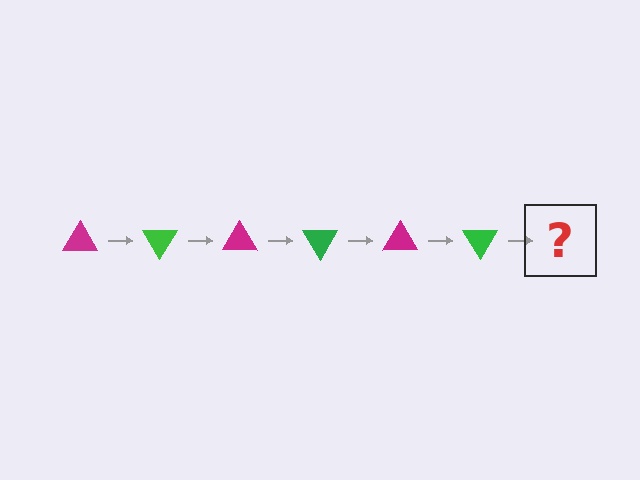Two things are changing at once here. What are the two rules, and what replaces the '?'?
The two rules are that it rotates 60 degrees each step and the color cycles through magenta and green. The '?' should be a magenta triangle, rotated 360 degrees from the start.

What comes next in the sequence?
The next element should be a magenta triangle, rotated 360 degrees from the start.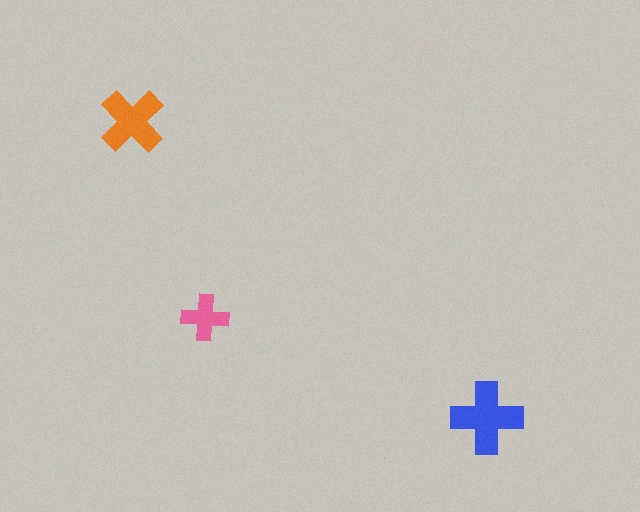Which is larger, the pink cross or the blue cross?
The blue one.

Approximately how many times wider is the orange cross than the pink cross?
About 1.5 times wider.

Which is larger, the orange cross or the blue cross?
The blue one.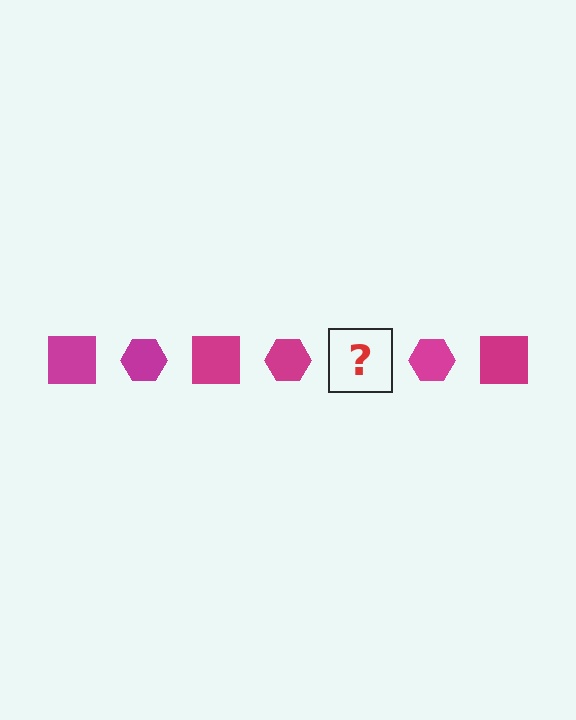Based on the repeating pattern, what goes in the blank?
The blank should be a magenta square.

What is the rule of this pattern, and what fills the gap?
The rule is that the pattern cycles through square, hexagon shapes in magenta. The gap should be filled with a magenta square.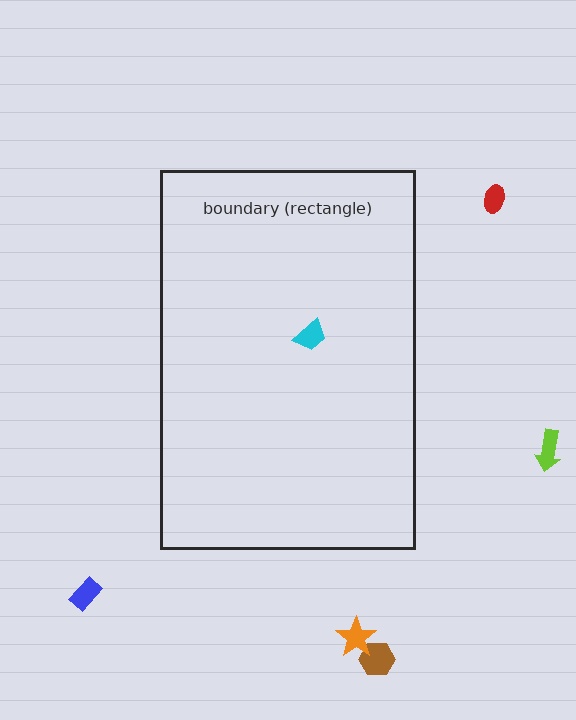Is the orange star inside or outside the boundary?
Outside.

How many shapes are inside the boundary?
1 inside, 5 outside.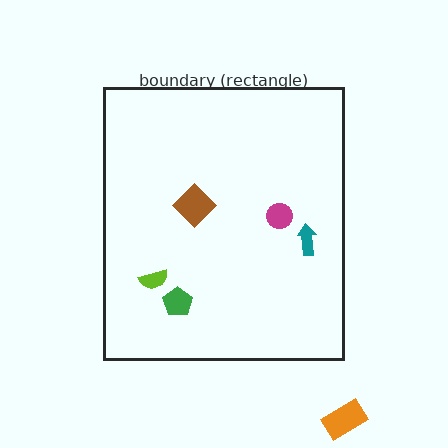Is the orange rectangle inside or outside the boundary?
Outside.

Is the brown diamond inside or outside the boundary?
Inside.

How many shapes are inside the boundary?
5 inside, 1 outside.